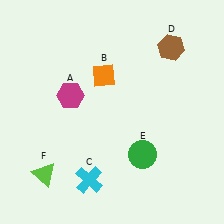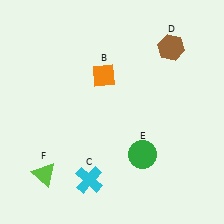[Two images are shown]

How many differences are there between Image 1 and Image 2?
There is 1 difference between the two images.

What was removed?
The magenta hexagon (A) was removed in Image 2.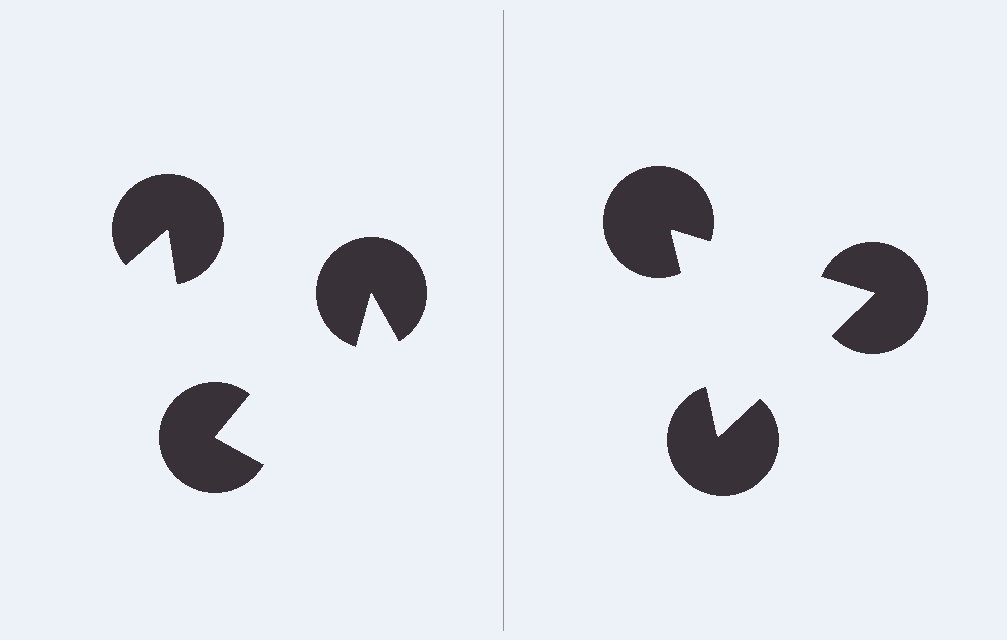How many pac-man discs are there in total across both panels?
6 — 3 on each side.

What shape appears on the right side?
An illusory triangle.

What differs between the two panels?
The pac-man discs are positioned identically on both sides; only the wedge orientations differ. On the right they align to a triangle; on the left they are misaligned.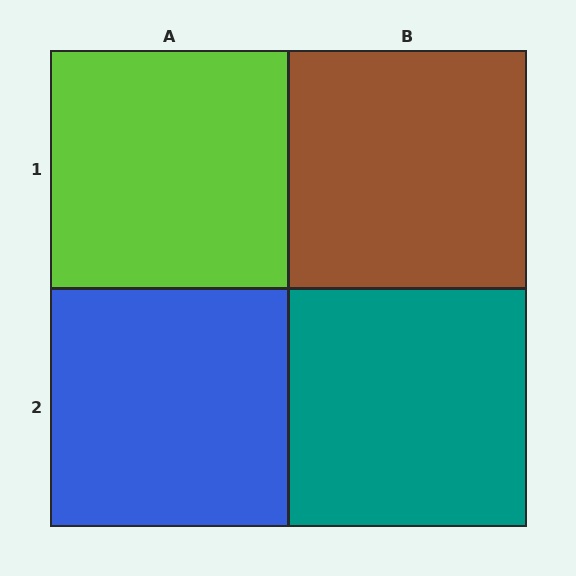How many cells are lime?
1 cell is lime.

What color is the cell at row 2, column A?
Blue.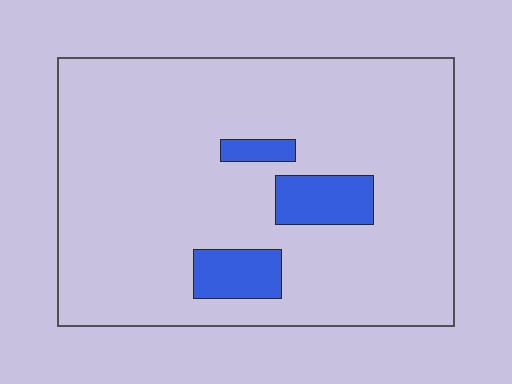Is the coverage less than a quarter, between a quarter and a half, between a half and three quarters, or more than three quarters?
Less than a quarter.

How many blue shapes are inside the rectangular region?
3.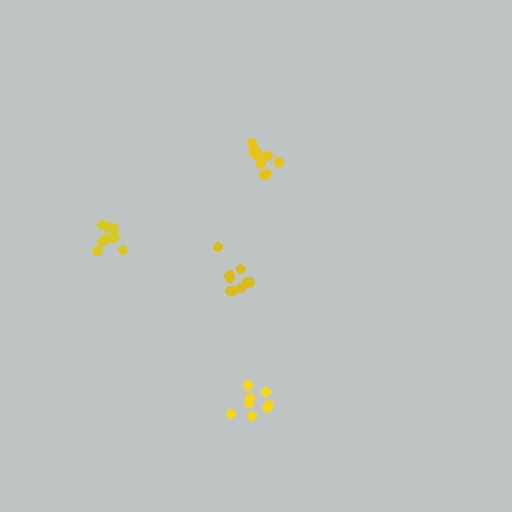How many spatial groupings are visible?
There are 4 spatial groupings.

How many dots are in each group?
Group 1: 10 dots, Group 2: 10 dots, Group 3: 8 dots, Group 4: 11 dots (39 total).